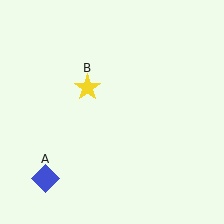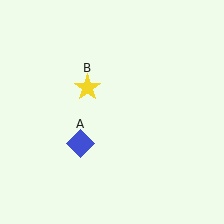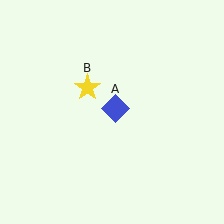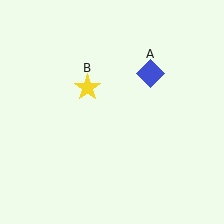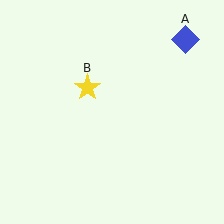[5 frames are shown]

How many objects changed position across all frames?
1 object changed position: blue diamond (object A).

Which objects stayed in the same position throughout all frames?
Yellow star (object B) remained stationary.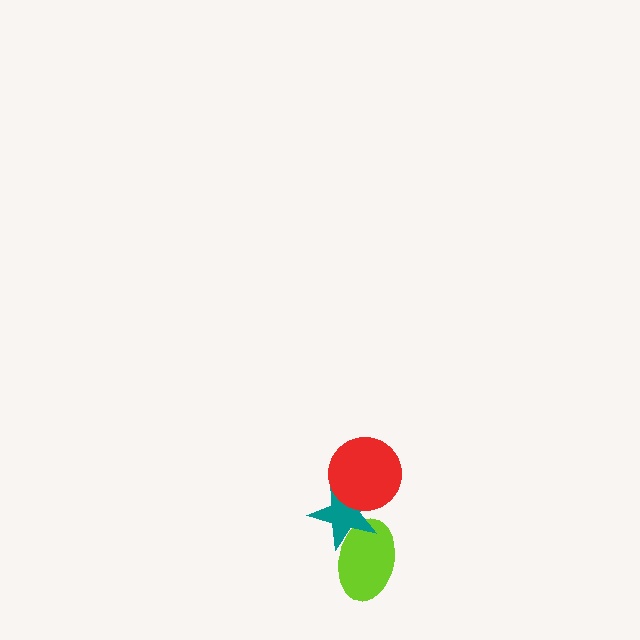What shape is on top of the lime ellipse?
The teal star is on top of the lime ellipse.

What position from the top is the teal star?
The teal star is 2nd from the top.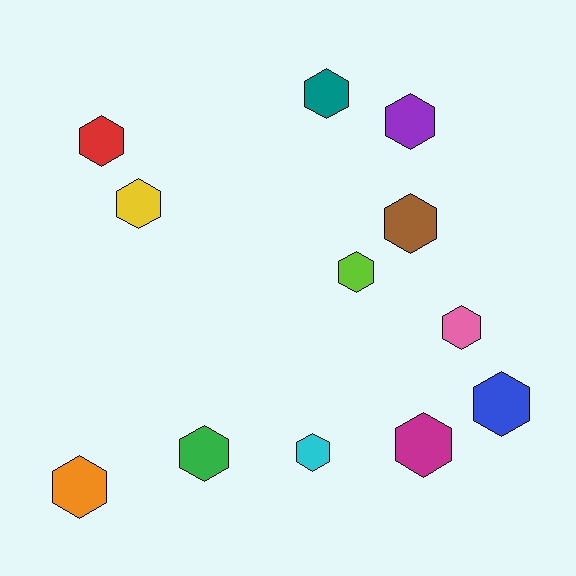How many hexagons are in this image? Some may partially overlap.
There are 12 hexagons.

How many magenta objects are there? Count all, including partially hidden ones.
There is 1 magenta object.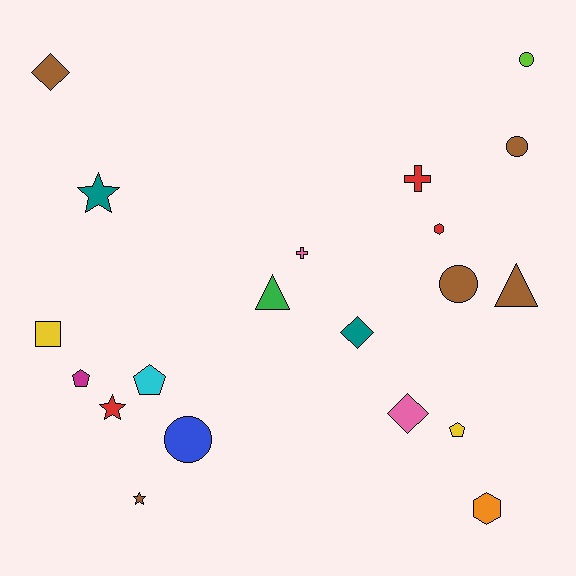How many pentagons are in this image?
There are 3 pentagons.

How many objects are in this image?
There are 20 objects.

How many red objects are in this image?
There are 3 red objects.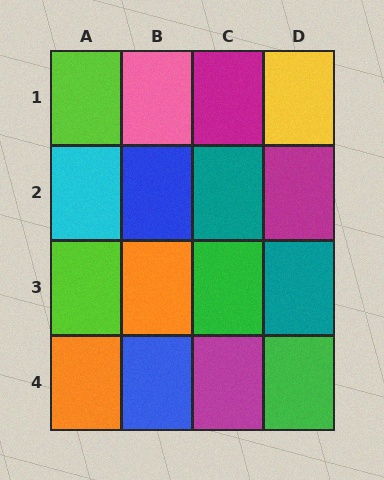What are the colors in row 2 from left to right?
Cyan, blue, teal, magenta.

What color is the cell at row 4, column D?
Green.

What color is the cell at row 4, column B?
Blue.